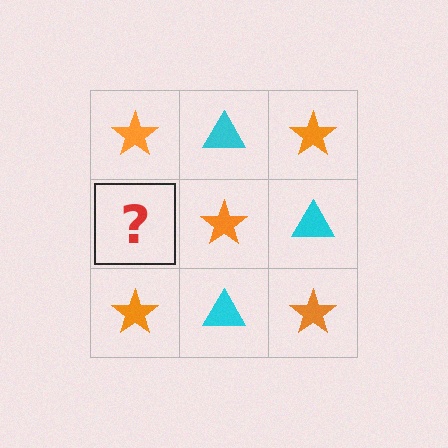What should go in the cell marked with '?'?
The missing cell should contain a cyan triangle.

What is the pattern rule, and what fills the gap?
The rule is that it alternates orange star and cyan triangle in a checkerboard pattern. The gap should be filled with a cyan triangle.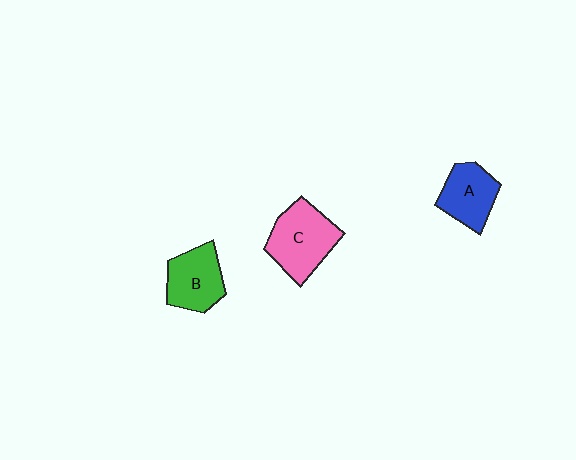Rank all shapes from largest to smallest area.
From largest to smallest: C (pink), B (green), A (blue).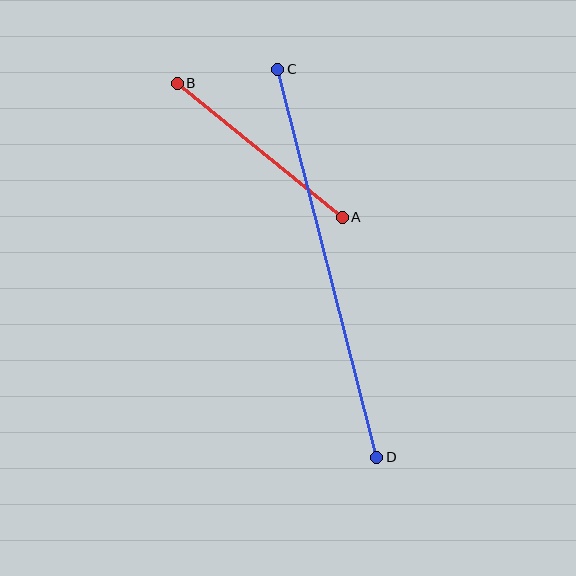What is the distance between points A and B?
The distance is approximately 213 pixels.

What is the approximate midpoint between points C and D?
The midpoint is at approximately (327, 263) pixels.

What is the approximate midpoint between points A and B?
The midpoint is at approximately (260, 150) pixels.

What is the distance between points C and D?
The distance is approximately 401 pixels.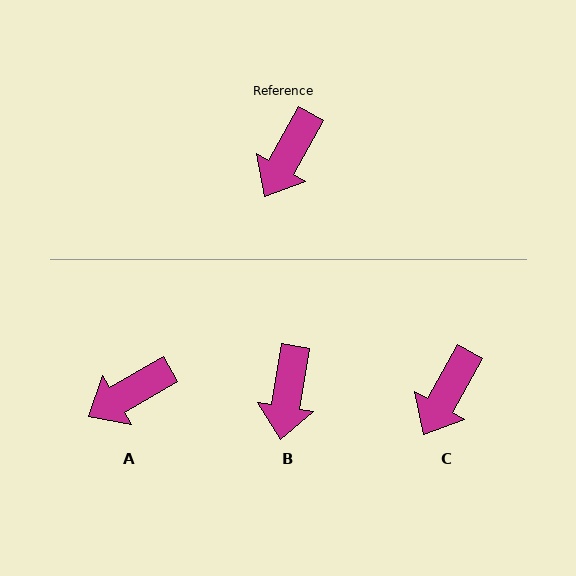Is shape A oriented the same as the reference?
No, it is off by about 31 degrees.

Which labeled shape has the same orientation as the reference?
C.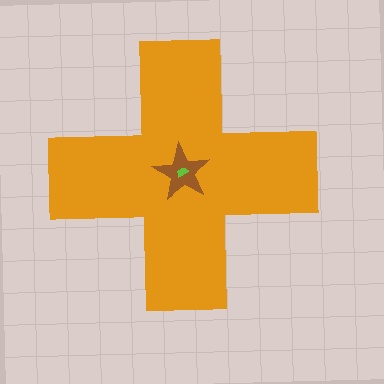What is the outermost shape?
The orange cross.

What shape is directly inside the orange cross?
The brown star.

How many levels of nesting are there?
3.